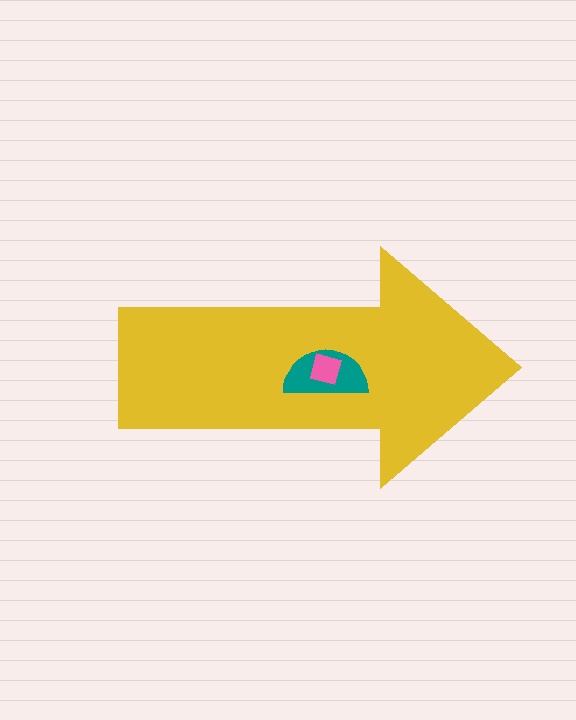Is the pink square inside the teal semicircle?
Yes.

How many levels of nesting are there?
3.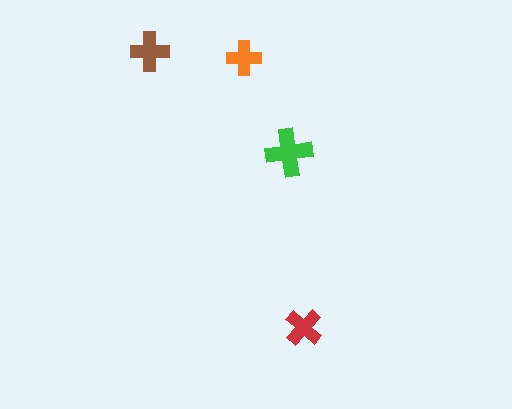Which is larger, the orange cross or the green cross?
The green one.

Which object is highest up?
The brown cross is topmost.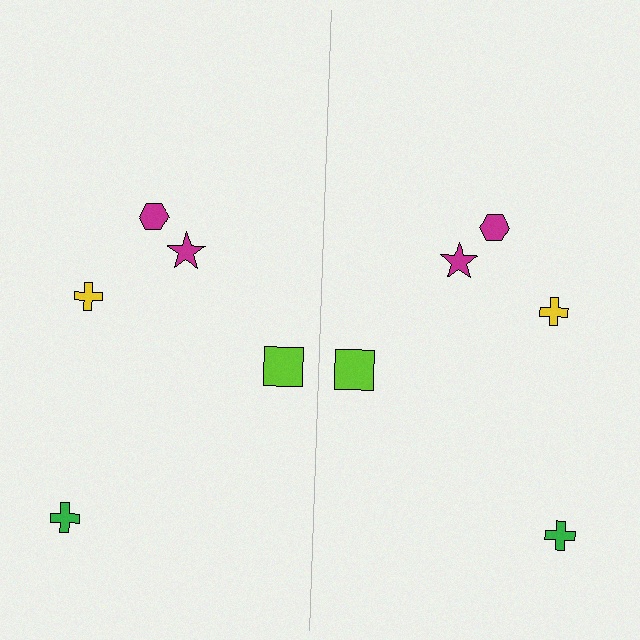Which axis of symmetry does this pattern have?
The pattern has a vertical axis of symmetry running through the center of the image.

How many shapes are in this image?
There are 10 shapes in this image.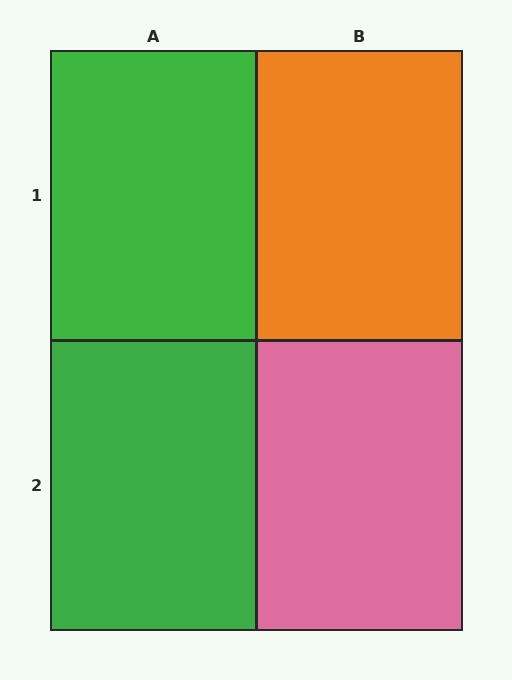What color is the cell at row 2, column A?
Green.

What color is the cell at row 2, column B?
Pink.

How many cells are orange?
1 cell is orange.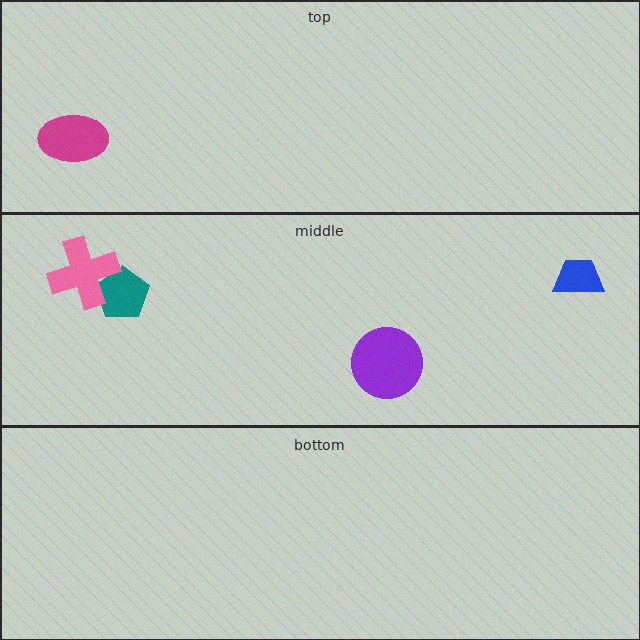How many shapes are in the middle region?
4.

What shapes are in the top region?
The magenta ellipse.